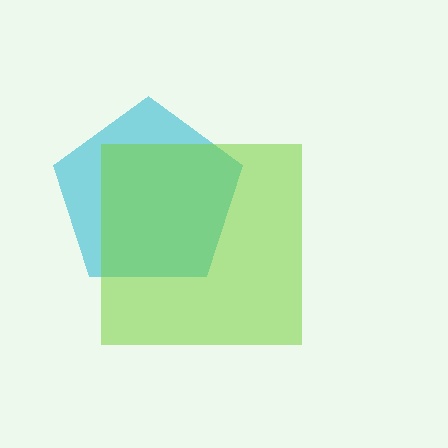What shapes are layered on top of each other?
The layered shapes are: a cyan pentagon, a lime square.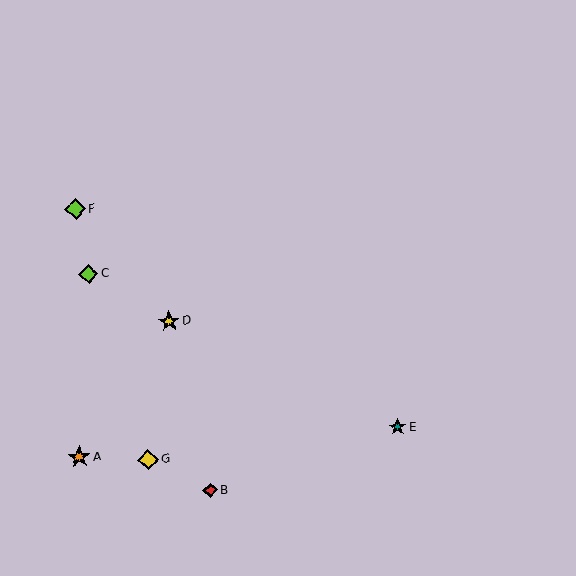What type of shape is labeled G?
Shape G is a yellow diamond.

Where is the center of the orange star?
The center of the orange star is at (79, 457).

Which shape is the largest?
The orange star (labeled A) is the largest.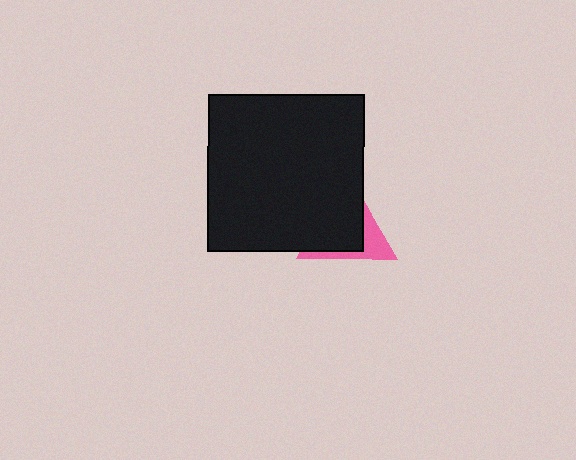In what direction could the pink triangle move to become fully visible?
The pink triangle could move toward the lower-right. That would shift it out from behind the black square entirely.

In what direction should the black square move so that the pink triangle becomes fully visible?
The black square should move toward the upper-left. That is the shortest direction to clear the overlap and leave the pink triangle fully visible.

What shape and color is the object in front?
The object in front is a black square.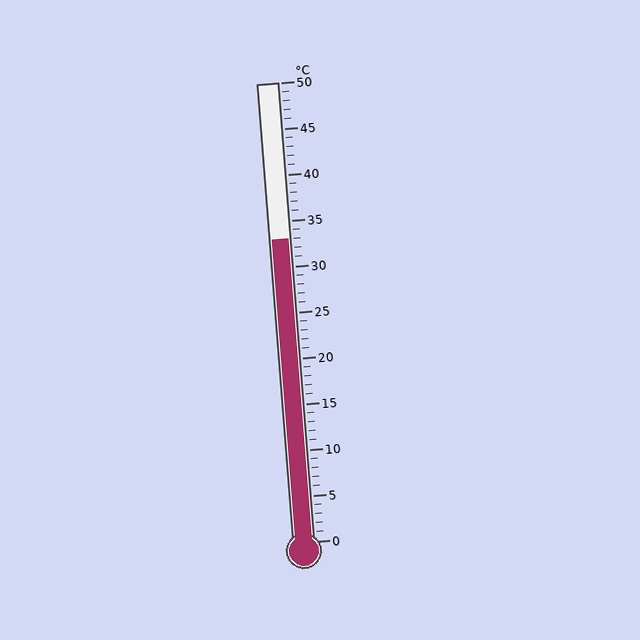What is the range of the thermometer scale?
The thermometer scale ranges from 0°C to 50°C.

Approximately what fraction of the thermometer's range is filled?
The thermometer is filled to approximately 65% of its range.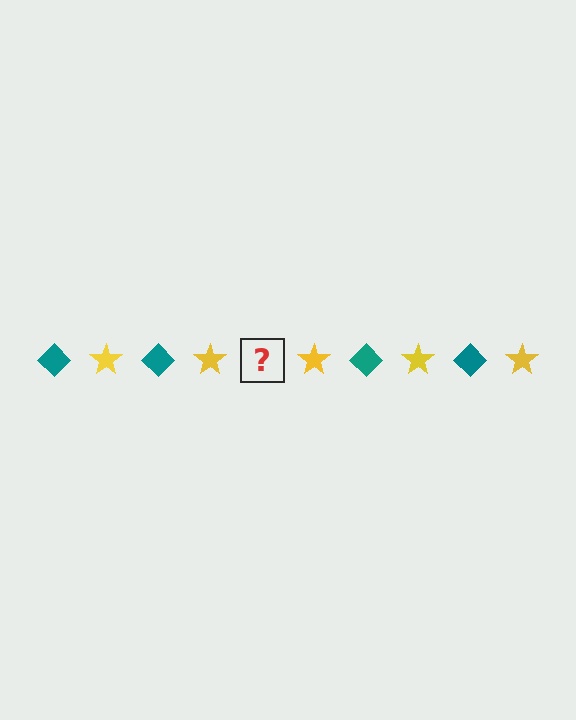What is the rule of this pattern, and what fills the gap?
The rule is that the pattern alternates between teal diamond and yellow star. The gap should be filled with a teal diamond.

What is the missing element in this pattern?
The missing element is a teal diamond.